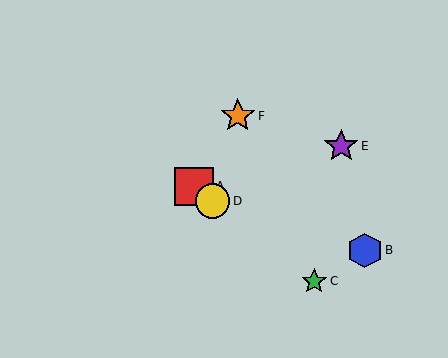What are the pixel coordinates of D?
Object D is at (213, 201).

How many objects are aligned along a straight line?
3 objects (A, C, D) are aligned along a straight line.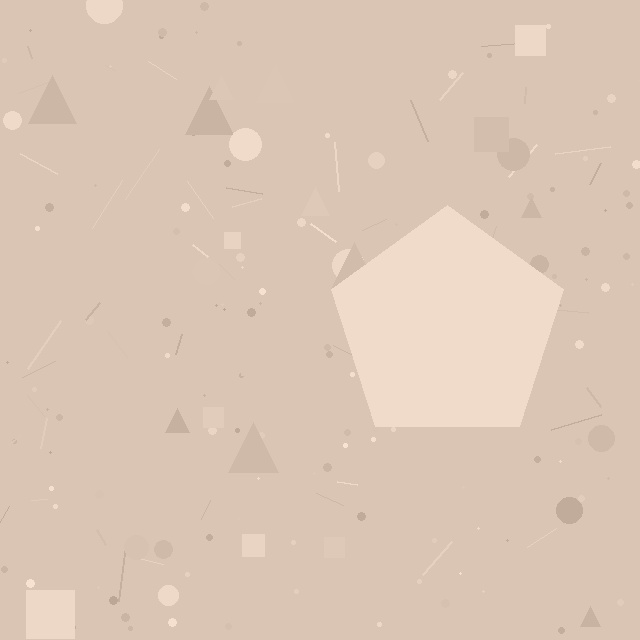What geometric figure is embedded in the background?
A pentagon is embedded in the background.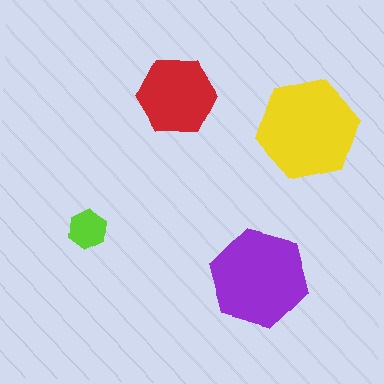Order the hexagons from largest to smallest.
the yellow one, the purple one, the red one, the lime one.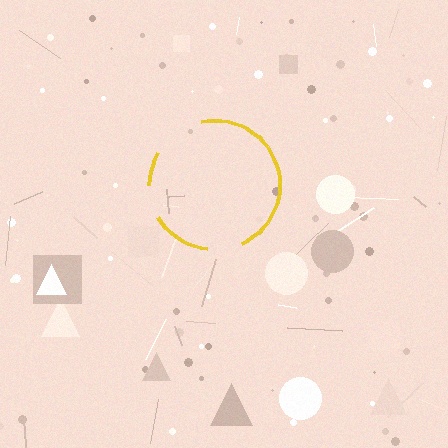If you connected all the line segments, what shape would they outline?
They would outline a circle.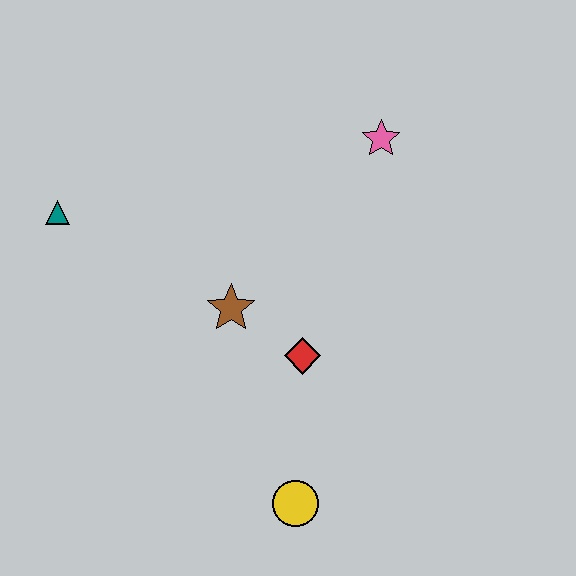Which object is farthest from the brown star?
The pink star is farthest from the brown star.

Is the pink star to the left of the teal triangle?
No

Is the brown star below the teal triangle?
Yes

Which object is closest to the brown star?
The red diamond is closest to the brown star.